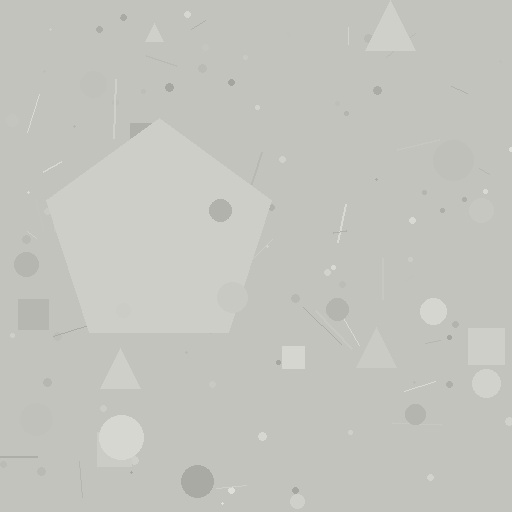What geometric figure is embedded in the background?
A pentagon is embedded in the background.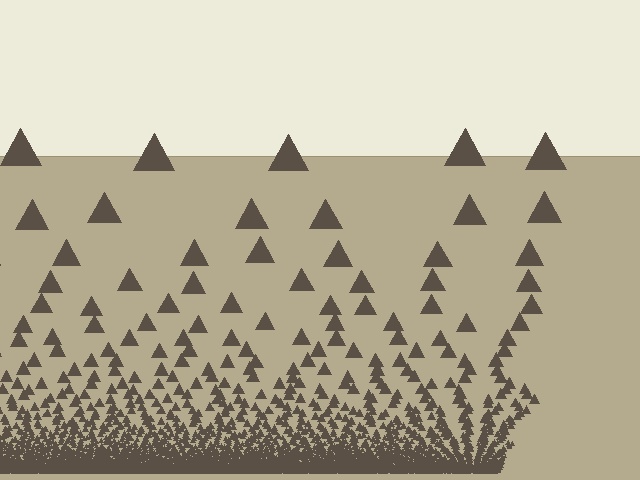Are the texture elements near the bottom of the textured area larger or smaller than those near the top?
Smaller. The gradient is inverted — elements near the bottom are smaller and denser.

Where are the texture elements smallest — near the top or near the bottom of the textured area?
Near the bottom.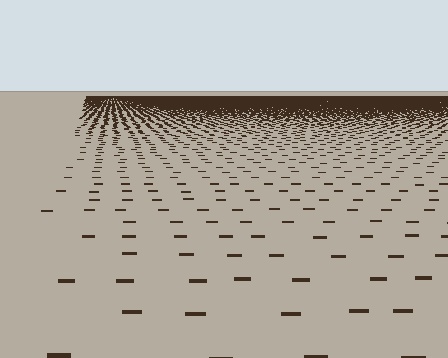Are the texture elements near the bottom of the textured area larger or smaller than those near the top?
Larger. Near the bottom, elements are closer to the viewer and appear at a bigger on-screen size.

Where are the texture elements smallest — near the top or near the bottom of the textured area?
Near the top.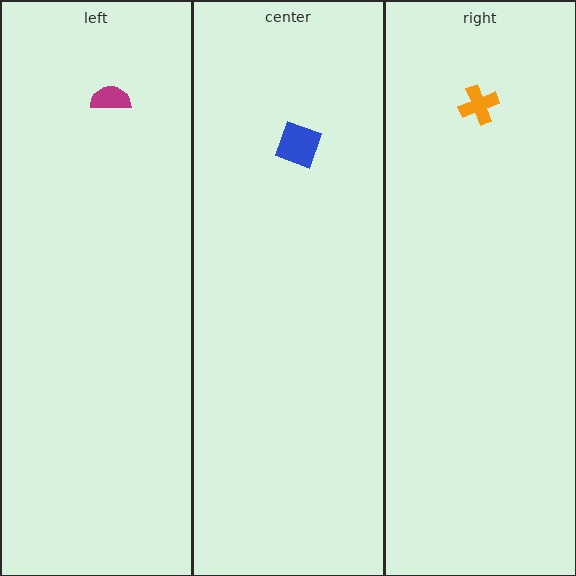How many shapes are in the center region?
1.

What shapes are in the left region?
The magenta semicircle.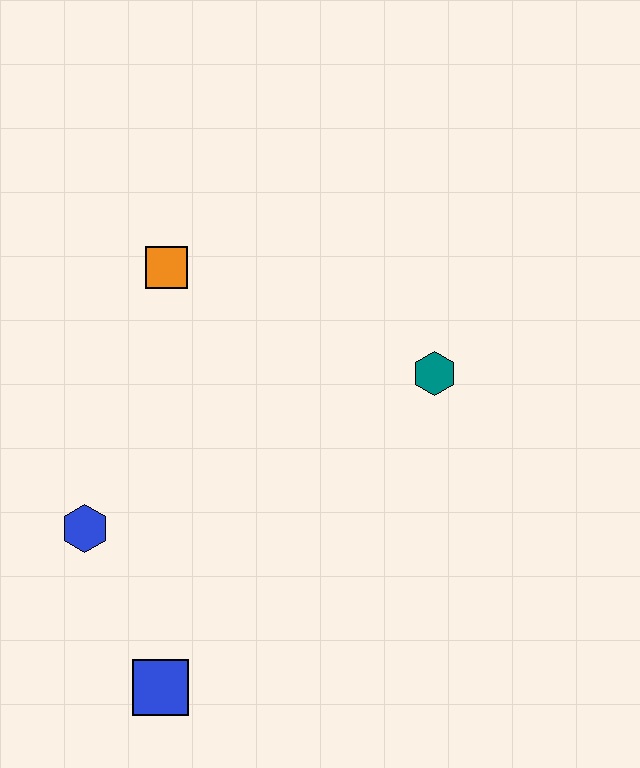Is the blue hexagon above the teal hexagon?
No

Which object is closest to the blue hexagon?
The blue square is closest to the blue hexagon.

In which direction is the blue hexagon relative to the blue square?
The blue hexagon is above the blue square.